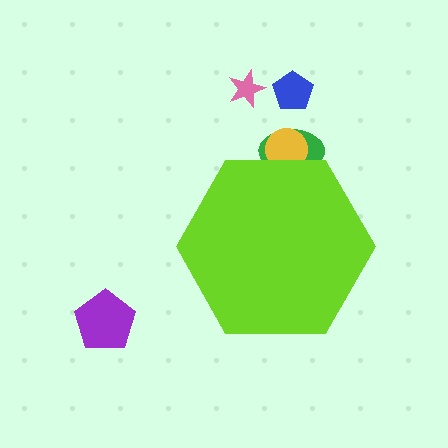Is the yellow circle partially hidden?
Yes, the yellow circle is partially hidden behind the lime hexagon.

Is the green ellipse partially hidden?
Yes, the green ellipse is partially hidden behind the lime hexagon.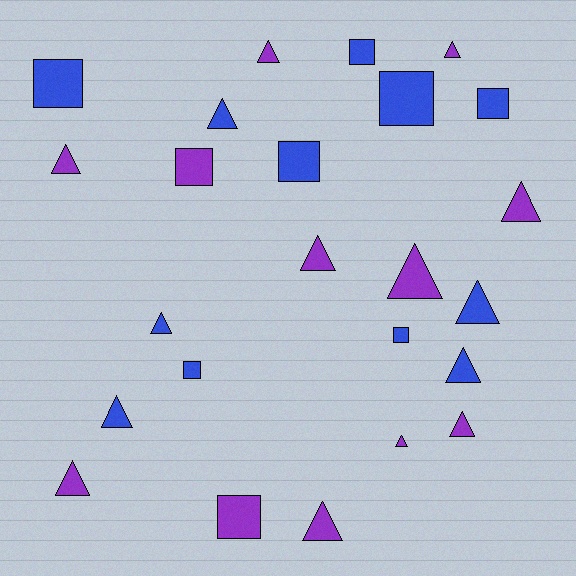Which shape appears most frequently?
Triangle, with 15 objects.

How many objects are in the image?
There are 24 objects.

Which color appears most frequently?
Blue, with 12 objects.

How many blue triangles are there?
There are 5 blue triangles.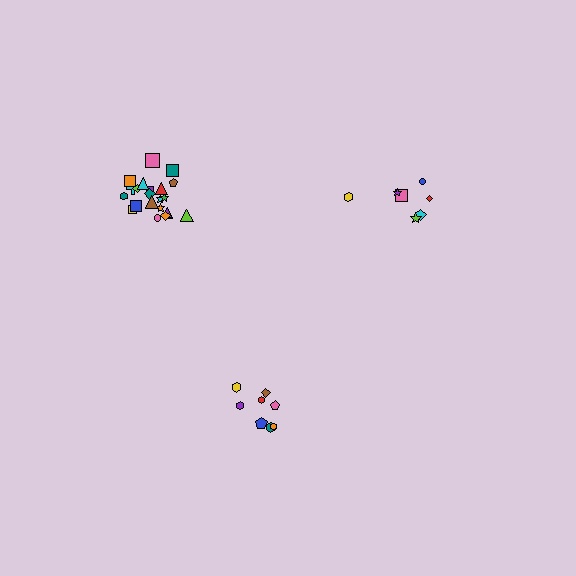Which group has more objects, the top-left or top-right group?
The top-left group.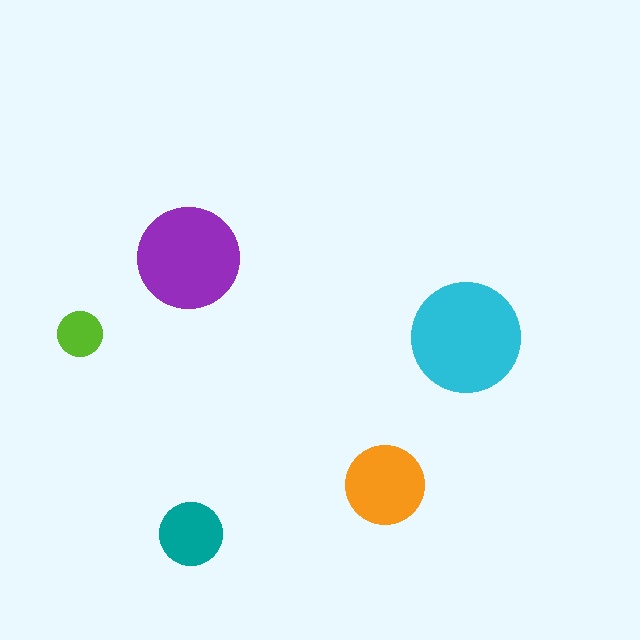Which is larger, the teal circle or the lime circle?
The teal one.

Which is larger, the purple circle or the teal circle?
The purple one.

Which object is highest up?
The purple circle is topmost.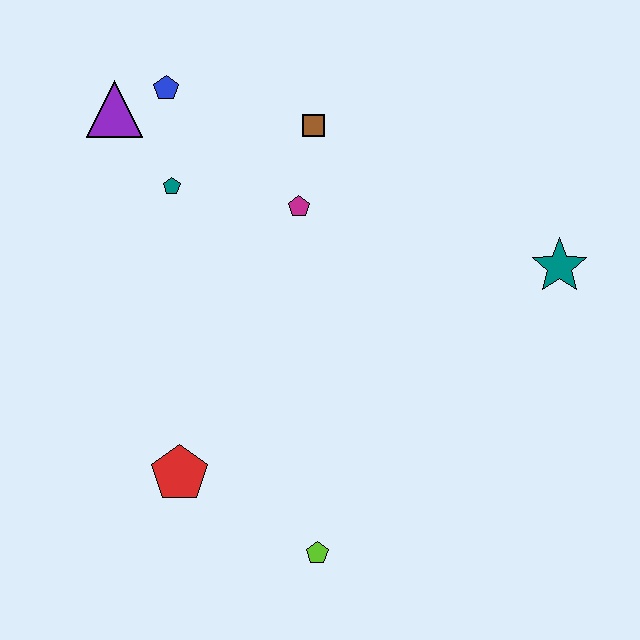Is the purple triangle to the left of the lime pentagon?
Yes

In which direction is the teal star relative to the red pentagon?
The teal star is to the right of the red pentagon.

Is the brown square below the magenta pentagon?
No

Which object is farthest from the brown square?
The lime pentagon is farthest from the brown square.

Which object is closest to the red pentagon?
The lime pentagon is closest to the red pentagon.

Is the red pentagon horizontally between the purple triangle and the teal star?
Yes